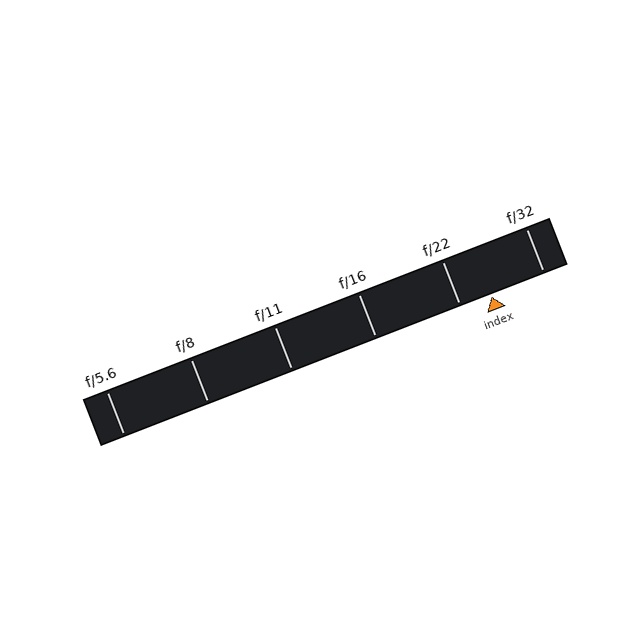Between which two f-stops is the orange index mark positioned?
The index mark is between f/22 and f/32.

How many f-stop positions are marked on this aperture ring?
There are 6 f-stop positions marked.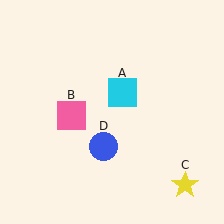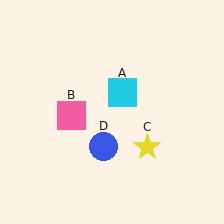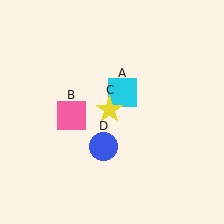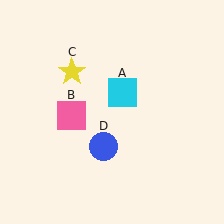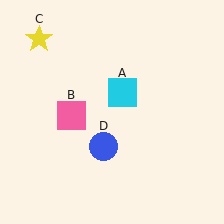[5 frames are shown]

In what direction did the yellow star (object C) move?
The yellow star (object C) moved up and to the left.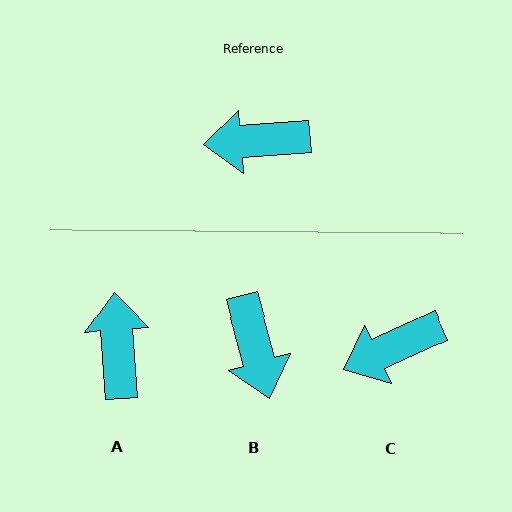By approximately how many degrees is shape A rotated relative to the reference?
Approximately 90 degrees clockwise.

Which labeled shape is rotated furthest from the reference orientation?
B, about 101 degrees away.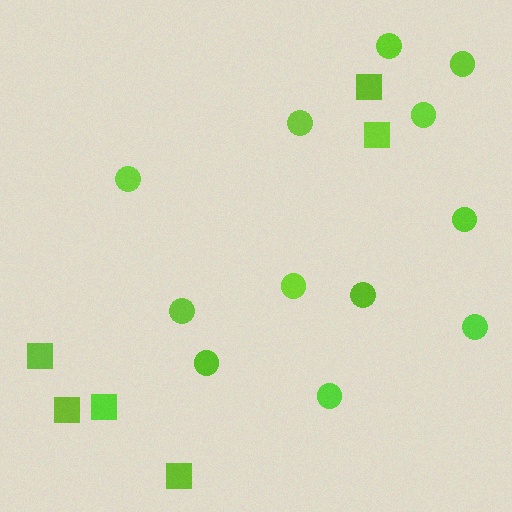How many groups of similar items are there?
There are 2 groups: one group of circles (12) and one group of squares (6).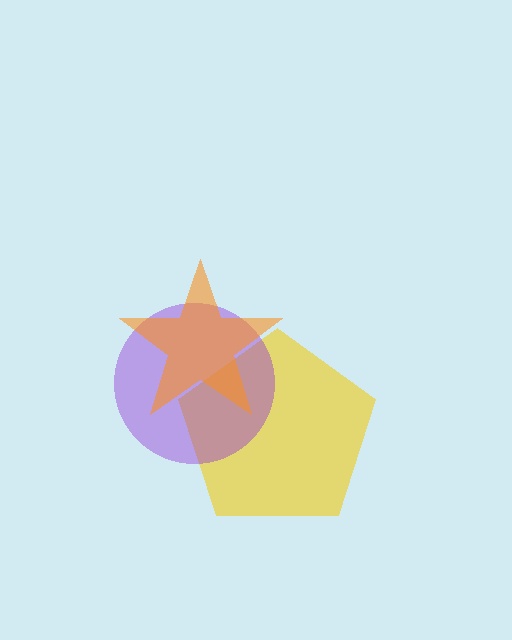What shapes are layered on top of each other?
The layered shapes are: a yellow pentagon, a purple circle, an orange star.